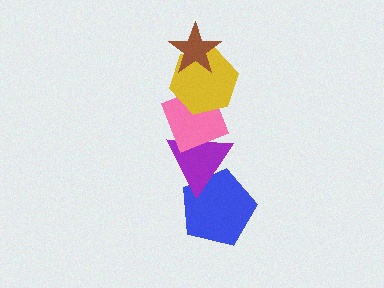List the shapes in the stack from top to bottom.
From top to bottom: the brown star, the yellow hexagon, the pink diamond, the purple triangle, the blue pentagon.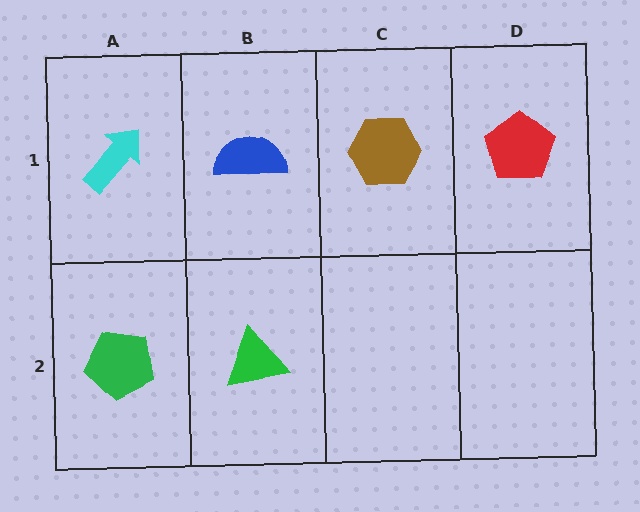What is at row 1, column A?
A cyan arrow.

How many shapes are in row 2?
2 shapes.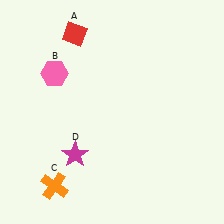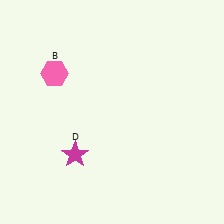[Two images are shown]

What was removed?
The red diamond (A), the orange cross (C) were removed in Image 2.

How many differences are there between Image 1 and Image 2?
There are 2 differences between the two images.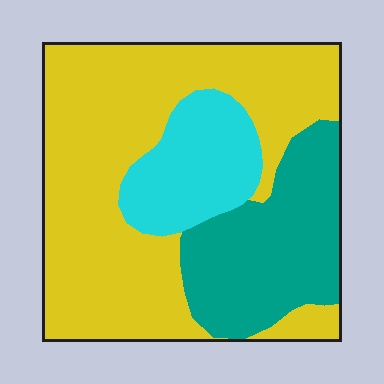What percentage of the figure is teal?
Teal takes up about one quarter (1/4) of the figure.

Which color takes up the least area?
Cyan, at roughly 15%.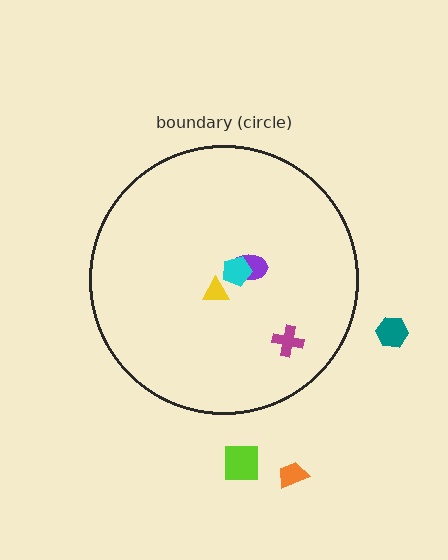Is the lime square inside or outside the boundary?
Outside.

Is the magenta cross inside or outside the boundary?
Inside.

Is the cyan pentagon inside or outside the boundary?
Inside.